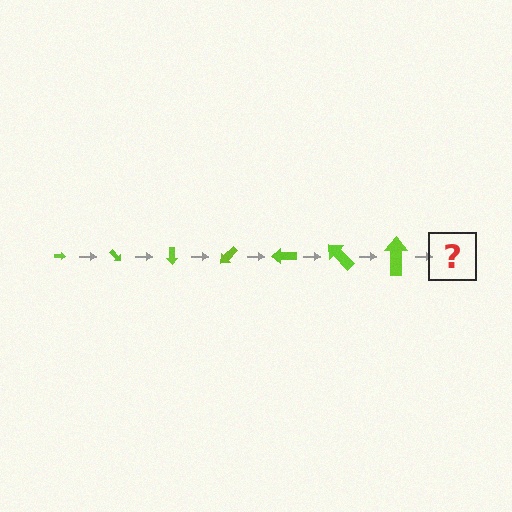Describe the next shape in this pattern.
It should be an arrow, larger than the previous one and rotated 315 degrees from the start.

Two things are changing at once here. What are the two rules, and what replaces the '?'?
The two rules are that the arrow grows larger each step and it rotates 45 degrees each step. The '?' should be an arrow, larger than the previous one and rotated 315 degrees from the start.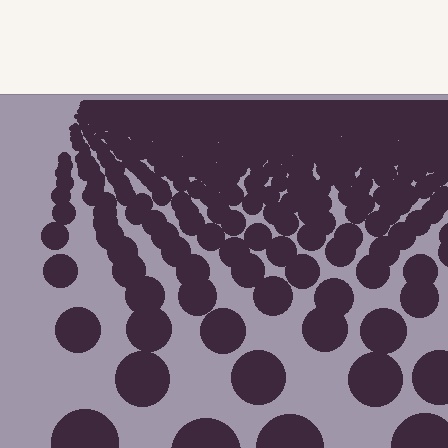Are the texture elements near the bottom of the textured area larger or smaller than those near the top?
Larger. Near the bottom, elements are closer to the viewer and appear at a bigger on-screen size.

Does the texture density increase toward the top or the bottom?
Density increases toward the top.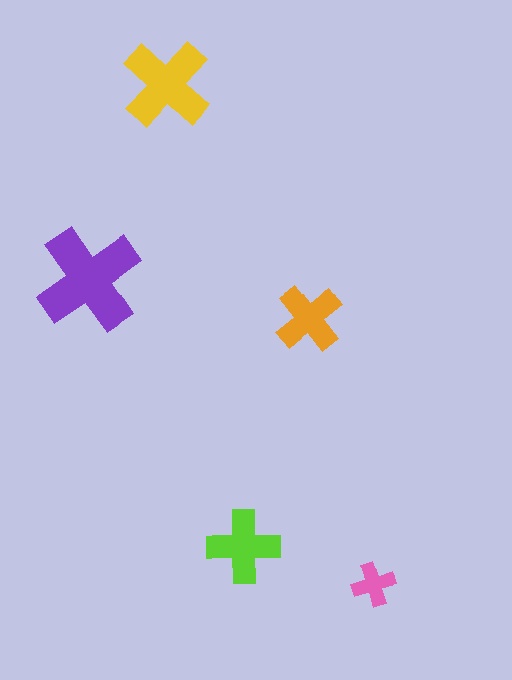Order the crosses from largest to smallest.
the purple one, the yellow one, the lime one, the orange one, the pink one.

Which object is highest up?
The yellow cross is topmost.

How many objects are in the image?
There are 5 objects in the image.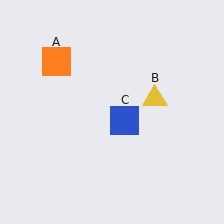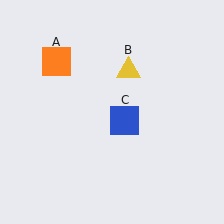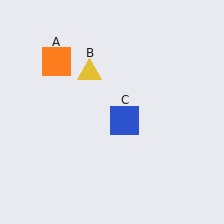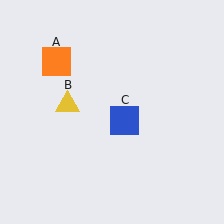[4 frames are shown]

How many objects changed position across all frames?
1 object changed position: yellow triangle (object B).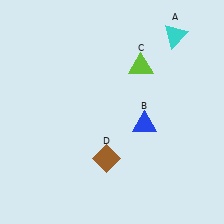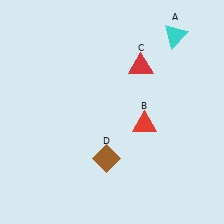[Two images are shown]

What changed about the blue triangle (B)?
In Image 1, B is blue. In Image 2, it changed to red.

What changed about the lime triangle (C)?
In Image 1, C is lime. In Image 2, it changed to red.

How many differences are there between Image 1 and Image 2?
There are 2 differences between the two images.